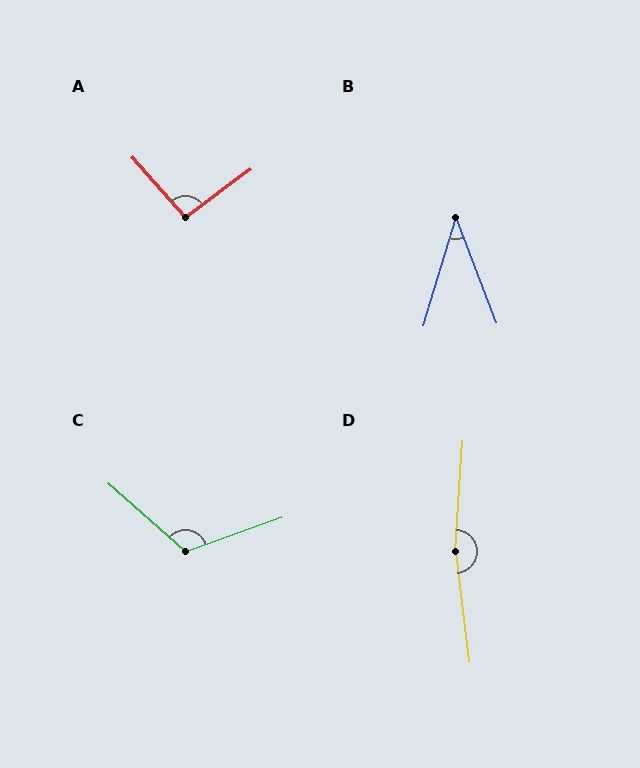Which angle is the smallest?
B, at approximately 38 degrees.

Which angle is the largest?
D, at approximately 169 degrees.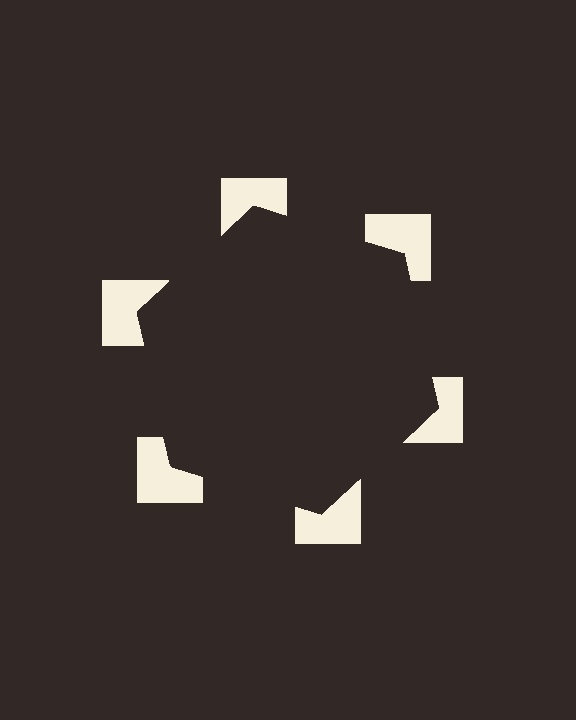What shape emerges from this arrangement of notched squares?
An illusory hexagon — its edges are inferred from the aligned wedge cuts in the notched squares, not physically drawn.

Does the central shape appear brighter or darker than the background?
It typically appears slightly darker than the background, even though no actual brightness change is drawn.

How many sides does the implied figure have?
6 sides.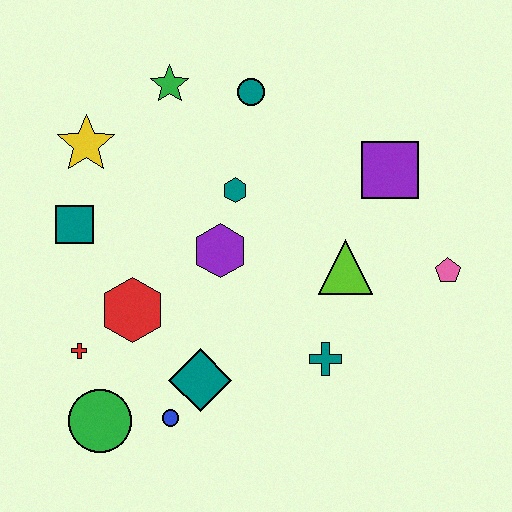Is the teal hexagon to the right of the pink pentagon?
No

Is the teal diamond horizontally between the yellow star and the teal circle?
Yes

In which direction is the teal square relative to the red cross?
The teal square is above the red cross.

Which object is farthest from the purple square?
The green circle is farthest from the purple square.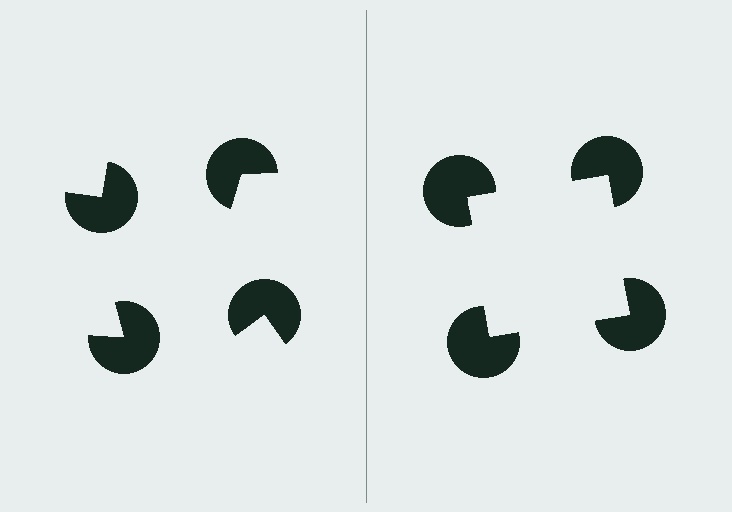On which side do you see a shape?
An illusory square appears on the right side. On the left side the wedge cuts are rotated, so no coherent shape forms.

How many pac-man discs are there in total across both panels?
8 — 4 on each side.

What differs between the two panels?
The pac-man discs are positioned identically on both sides; only the wedge orientations differ. On the right they align to a square; on the left they are misaligned.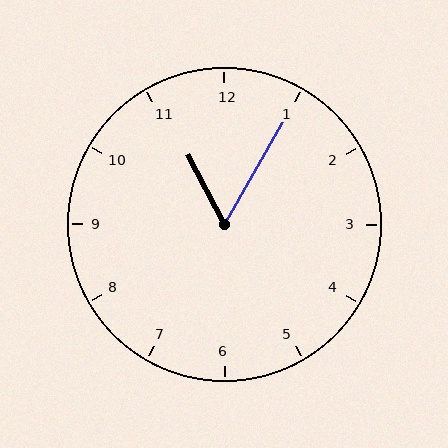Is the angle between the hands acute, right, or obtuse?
It is acute.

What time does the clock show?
11:05.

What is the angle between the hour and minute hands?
Approximately 58 degrees.